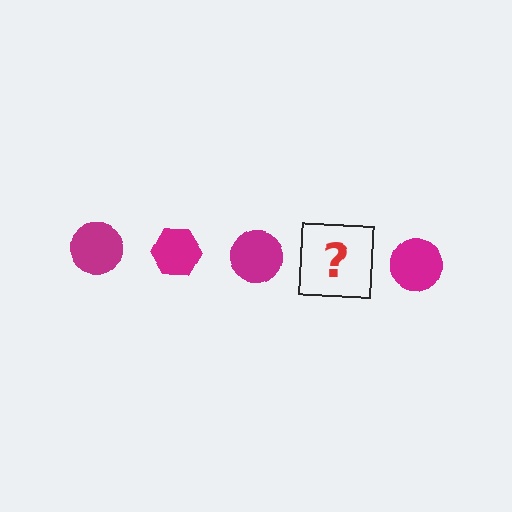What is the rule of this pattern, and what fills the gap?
The rule is that the pattern cycles through circle, hexagon shapes in magenta. The gap should be filled with a magenta hexagon.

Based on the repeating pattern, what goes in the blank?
The blank should be a magenta hexagon.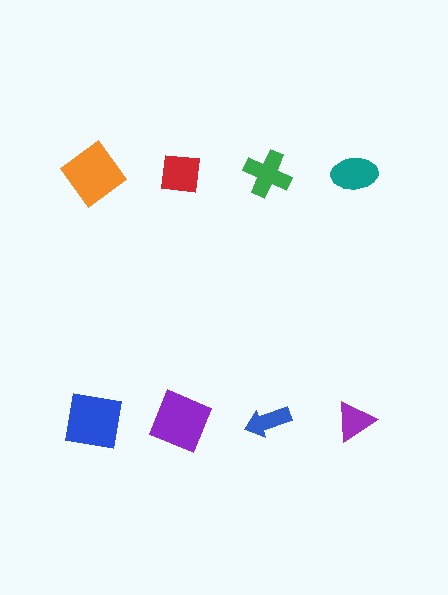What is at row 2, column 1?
A blue square.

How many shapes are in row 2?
4 shapes.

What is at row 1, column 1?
An orange diamond.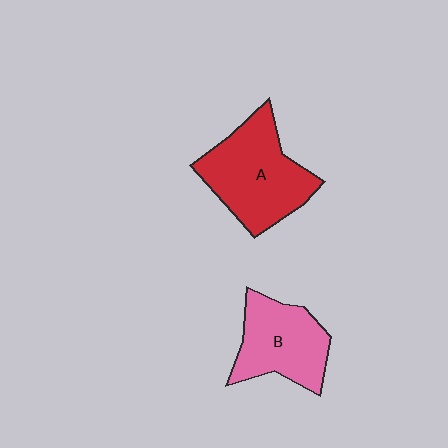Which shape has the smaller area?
Shape B (pink).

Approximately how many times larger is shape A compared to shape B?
Approximately 1.3 times.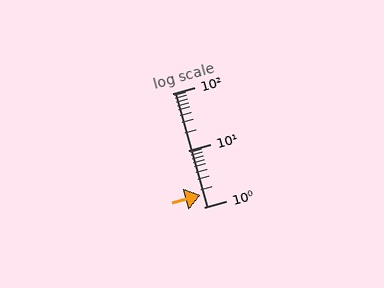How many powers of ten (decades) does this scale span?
The scale spans 2 decades, from 1 to 100.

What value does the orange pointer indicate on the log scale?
The pointer indicates approximately 1.6.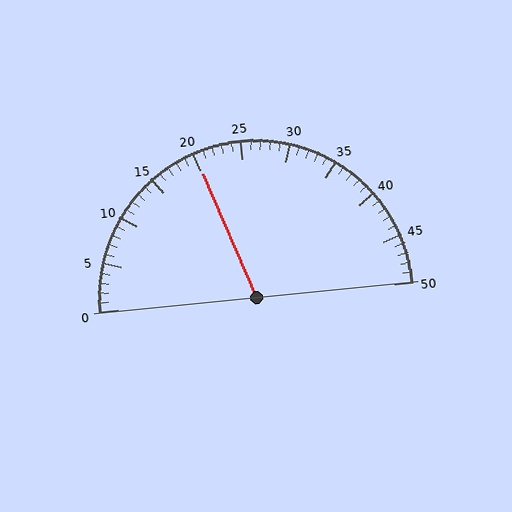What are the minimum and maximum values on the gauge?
The gauge ranges from 0 to 50.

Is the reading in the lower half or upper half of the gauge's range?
The reading is in the lower half of the range (0 to 50).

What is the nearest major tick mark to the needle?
The nearest major tick mark is 20.